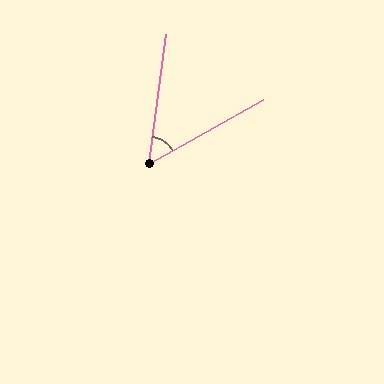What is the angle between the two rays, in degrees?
Approximately 53 degrees.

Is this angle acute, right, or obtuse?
It is acute.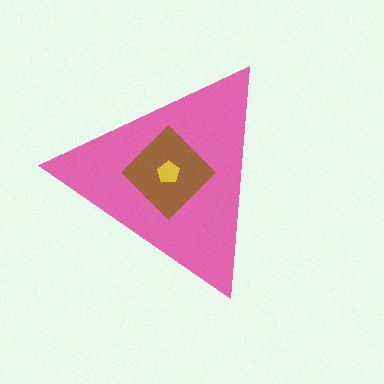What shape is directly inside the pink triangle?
The brown diamond.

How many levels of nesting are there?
3.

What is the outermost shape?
The pink triangle.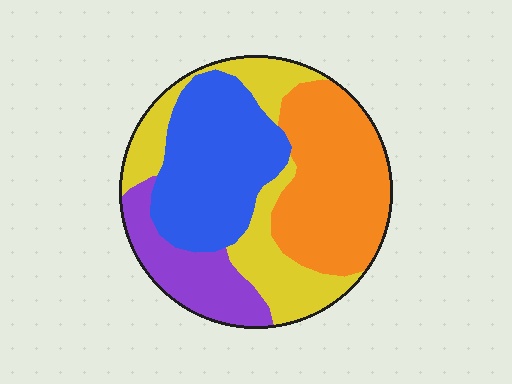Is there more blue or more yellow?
Blue.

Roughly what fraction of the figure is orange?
Orange takes up about one third (1/3) of the figure.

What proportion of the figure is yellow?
Yellow takes up less than a quarter of the figure.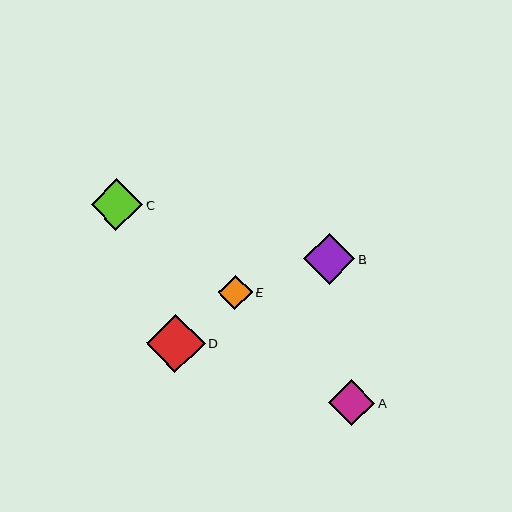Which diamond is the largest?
Diamond D is the largest with a size of approximately 58 pixels.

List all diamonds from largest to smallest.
From largest to smallest: D, C, B, A, E.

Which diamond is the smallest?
Diamond E is the smallest with a size of approximately 34 pixels.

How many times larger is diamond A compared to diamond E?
Diamond A is approximately 1.4 times the size of diamond E.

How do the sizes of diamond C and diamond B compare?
Diamond C and diamond B are approximately the same size.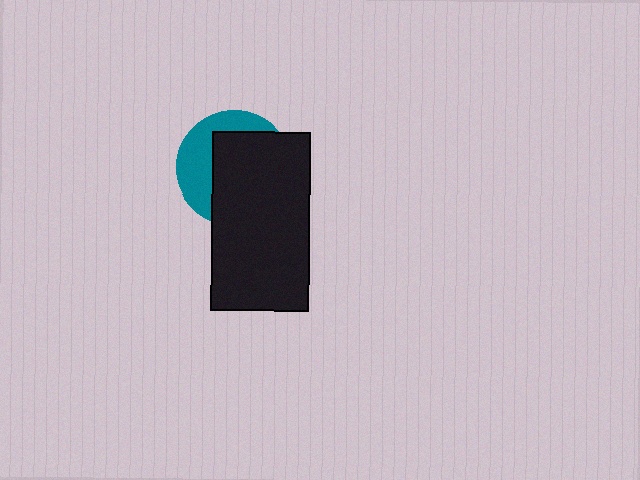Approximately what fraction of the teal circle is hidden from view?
Roughly 64% of the teal circle is hidden behind the black rectangle.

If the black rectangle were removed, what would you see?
You would see the complete teal circle.